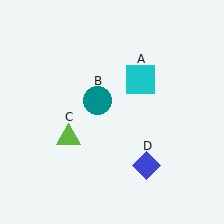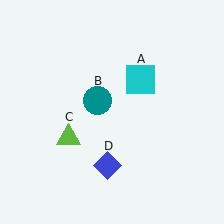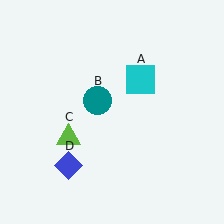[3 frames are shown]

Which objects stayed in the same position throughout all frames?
Cyan square (object A) and teal circle (object B) and lime triangle (object C) remained stationary.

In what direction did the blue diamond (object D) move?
The blue diamond (object D) moved left.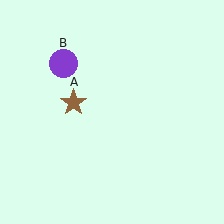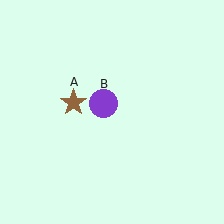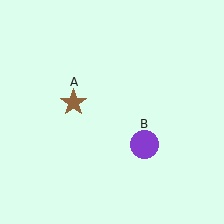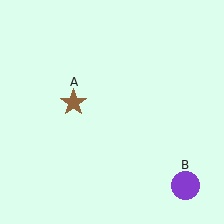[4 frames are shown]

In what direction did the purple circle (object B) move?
The purple circle (object B) moved down and to the right.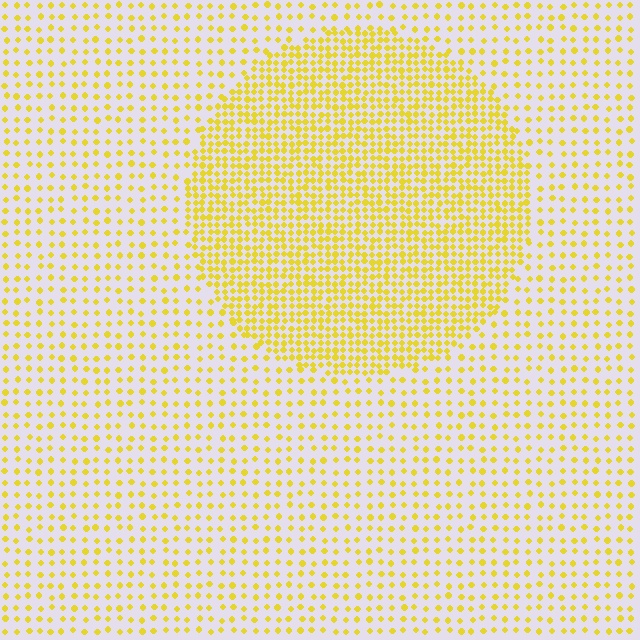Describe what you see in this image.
The image contains small yellow elements arranged at two different densities. A circle-shaped region is visible where the elements are more densely packed than the surrounding area.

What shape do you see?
I see a circle.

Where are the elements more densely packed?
The elements are more densely packed inside the circle boundary.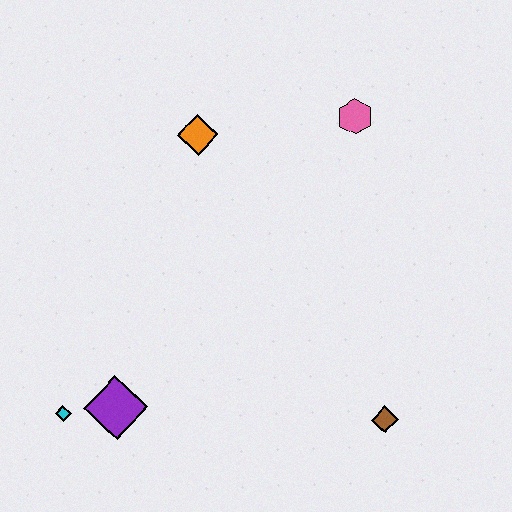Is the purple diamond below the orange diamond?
Yes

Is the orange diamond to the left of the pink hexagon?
Yes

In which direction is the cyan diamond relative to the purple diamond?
The cyan diamond is to the left of the purple diamond.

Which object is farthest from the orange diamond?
The brown diamond is farthest from the orange diamond.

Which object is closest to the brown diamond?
The purple diamond is closest to the brown diamond.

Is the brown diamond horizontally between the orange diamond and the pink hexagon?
No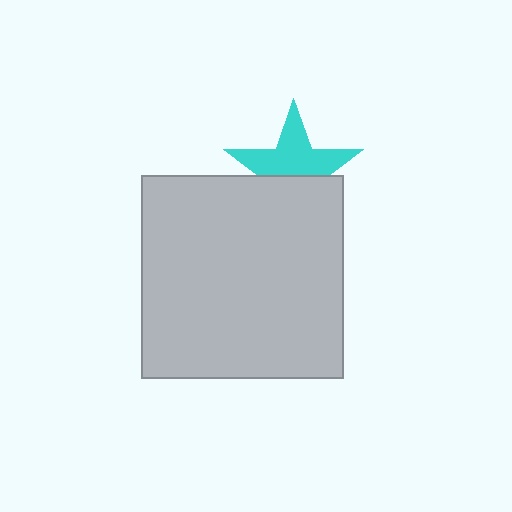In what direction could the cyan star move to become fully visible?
The cyan star could move up. That would shift it out from behind the light gray square entirely.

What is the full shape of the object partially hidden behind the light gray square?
The partially hidden object is a cyan star.